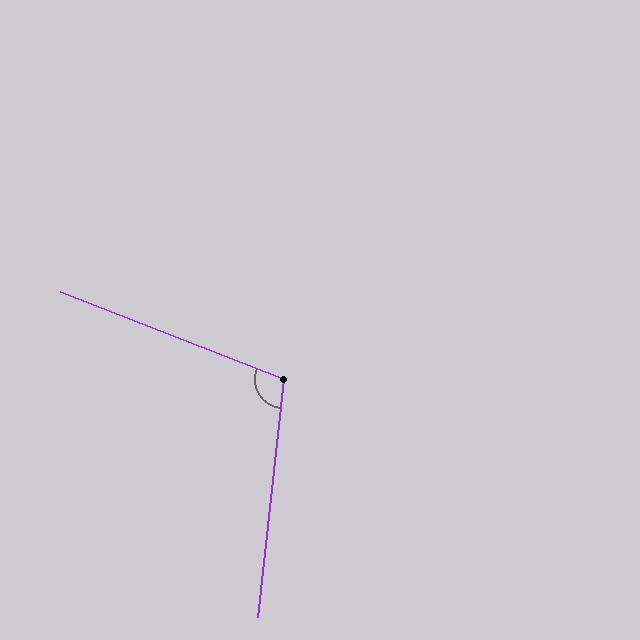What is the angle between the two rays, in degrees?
Approximately 105 degrees.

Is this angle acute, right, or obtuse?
It is obtuse.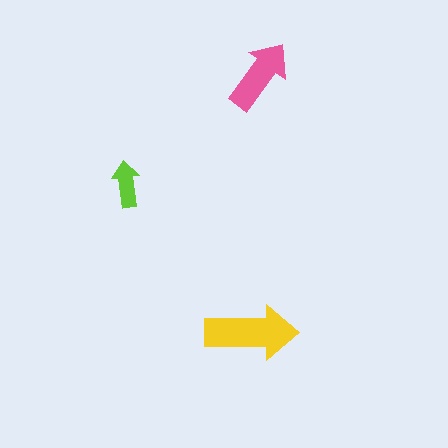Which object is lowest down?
The yellow arrow is bottommost.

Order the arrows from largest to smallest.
the yellow one, the pink one, the lime one.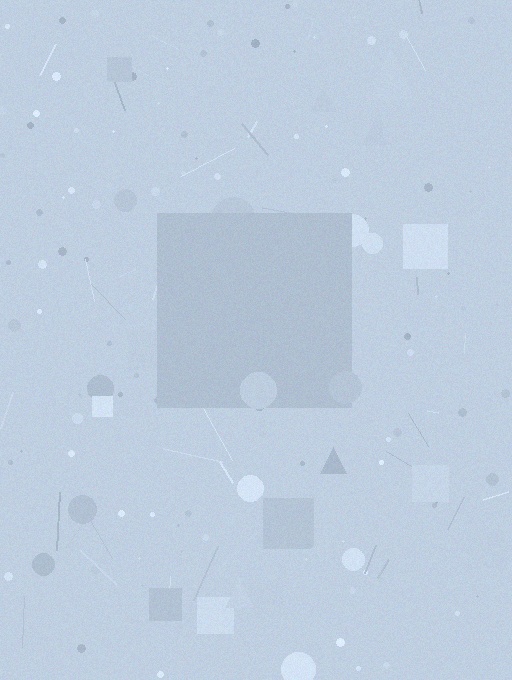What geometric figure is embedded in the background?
A square is embedded in the background.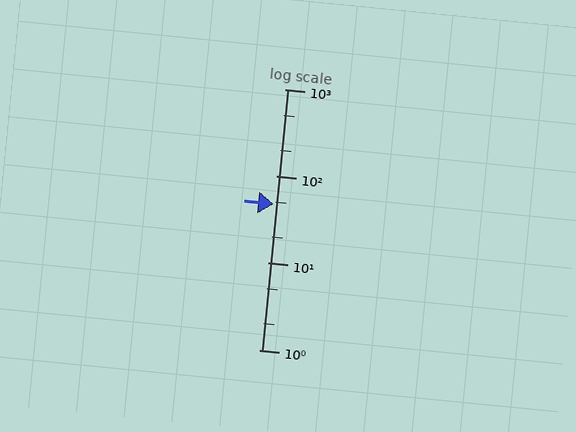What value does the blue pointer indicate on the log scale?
The pointer indicates approximately 47.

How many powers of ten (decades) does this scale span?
The scale spans 3 decades, from 1 to 1000.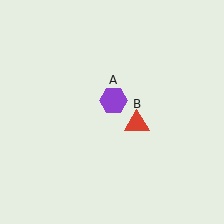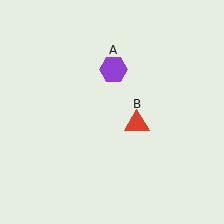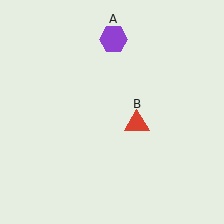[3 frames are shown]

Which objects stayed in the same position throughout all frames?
Red triangle (object B) remained stationary.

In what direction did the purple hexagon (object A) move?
The purple hexagon (object A) moved up.